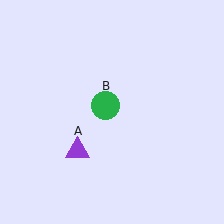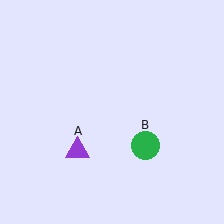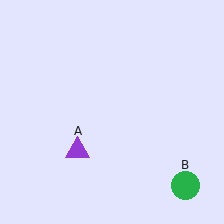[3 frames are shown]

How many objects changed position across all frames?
1 object changed position: green circle (object B).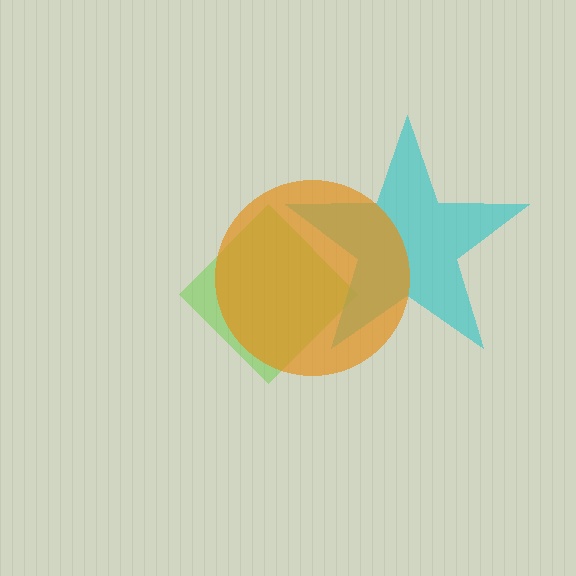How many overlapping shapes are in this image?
There are 3 overlapping shapes in the image.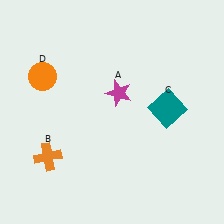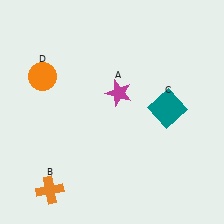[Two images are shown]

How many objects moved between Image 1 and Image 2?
1 object moved between the two images.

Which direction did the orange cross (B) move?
The orange cross (B) moved down.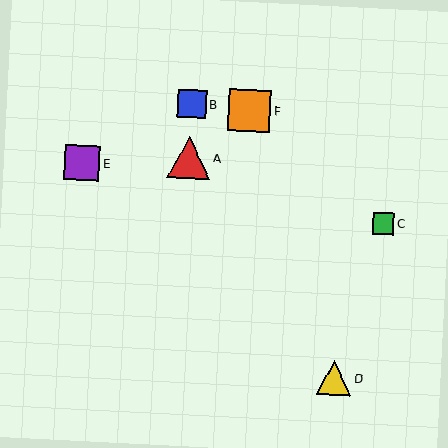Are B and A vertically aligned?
Yes, both are at x≈192.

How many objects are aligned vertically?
2 objects (A, B) are aligned vertically.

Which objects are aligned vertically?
Objects A, B are aligned vertically.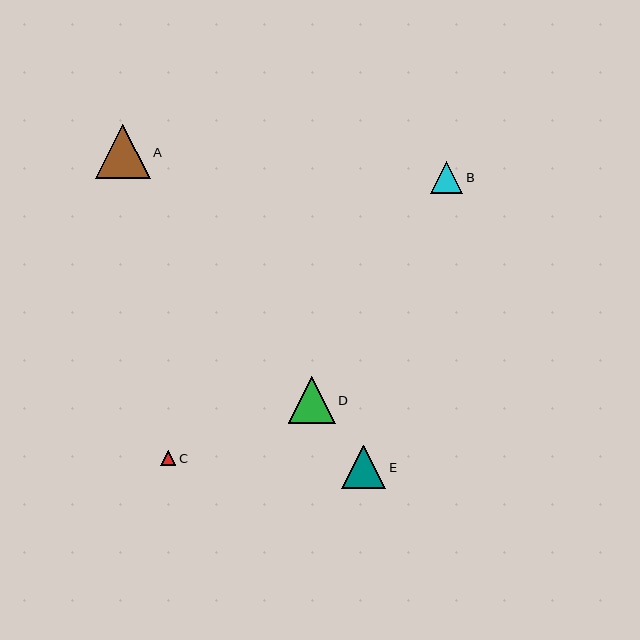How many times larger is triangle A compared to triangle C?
Triangle A is approximately 3.6 times the size of triangle C.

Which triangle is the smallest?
Triangle C is the smallest with a size of approximately 15 pixels.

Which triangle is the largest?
Triangle A is the largest with a size of approximately 55 pixels.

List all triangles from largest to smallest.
From largest to smallest: A, D, E, B, C.